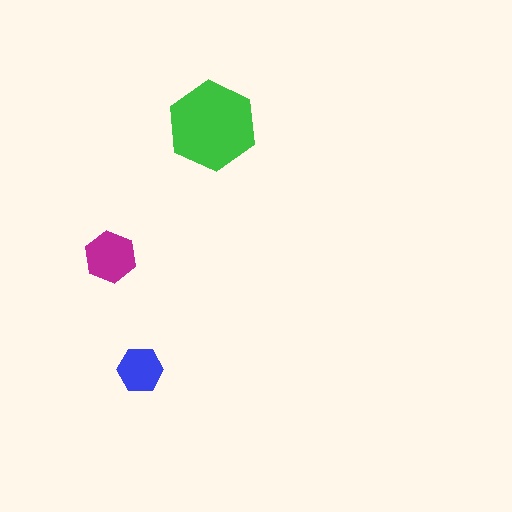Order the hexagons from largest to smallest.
the green one, the magenta one, the blue one.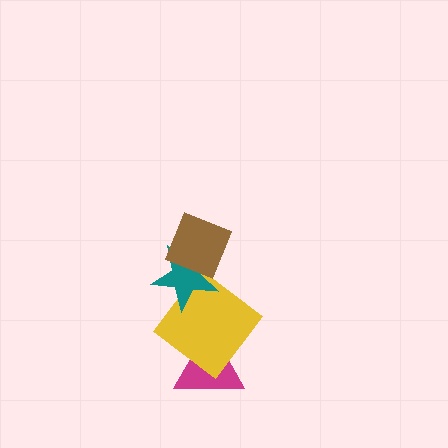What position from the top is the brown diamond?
The brown diamond is 1st from the top.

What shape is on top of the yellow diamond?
The teal star is on top of the yellow diamond.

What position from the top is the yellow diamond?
The yellow diamond is 3rd from the top.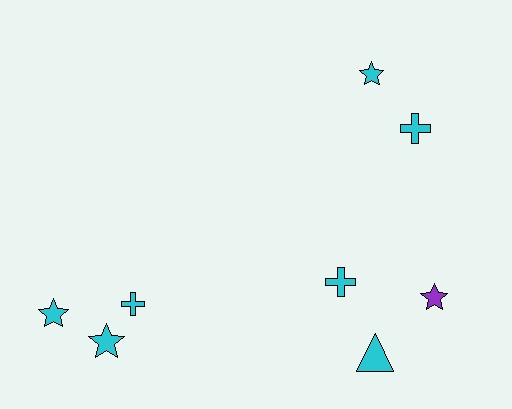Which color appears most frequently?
Cyan, with 7 objects.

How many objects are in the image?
There are 8 objects.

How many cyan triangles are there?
There is 1 cyan triangle.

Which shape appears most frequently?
Star, with 4 objects.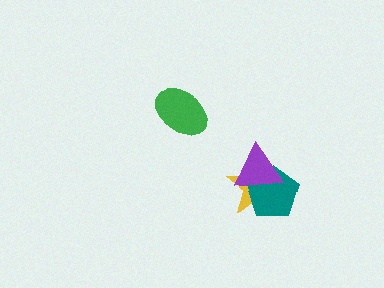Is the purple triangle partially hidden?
No, no other shape covers it.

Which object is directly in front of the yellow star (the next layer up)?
The teal pentagon is directly in front of the yellow star.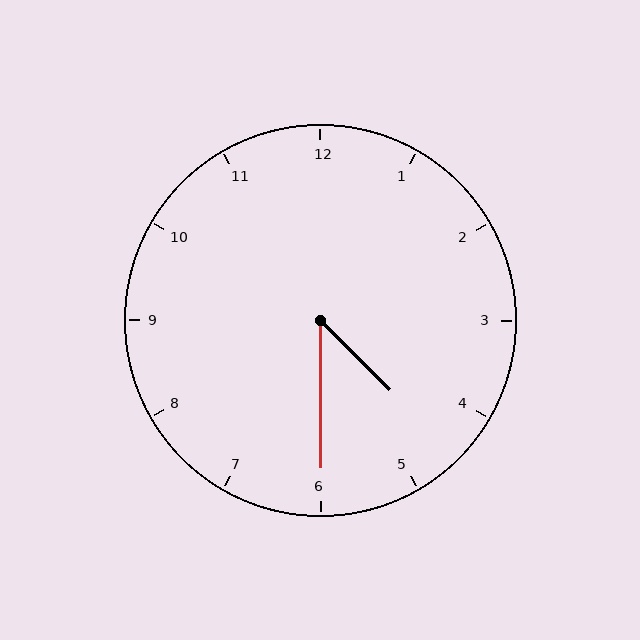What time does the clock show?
4:30.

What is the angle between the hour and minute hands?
Approximately 45 degrees.